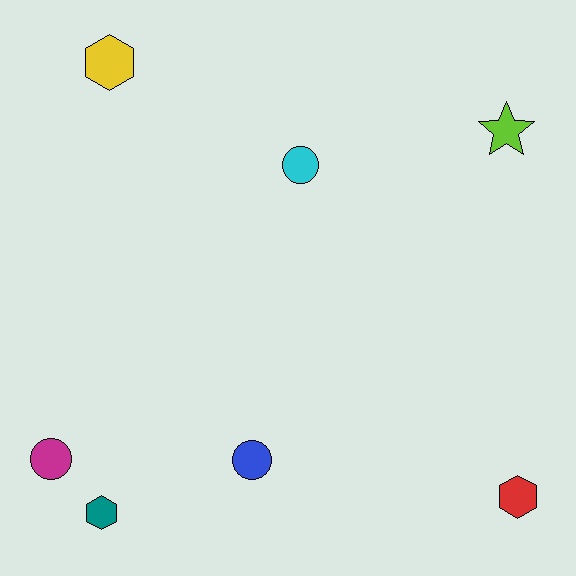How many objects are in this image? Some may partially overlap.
There are 7 objects.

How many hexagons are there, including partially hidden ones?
There are 3 hexagons.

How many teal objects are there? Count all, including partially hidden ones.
There is 1 teal object.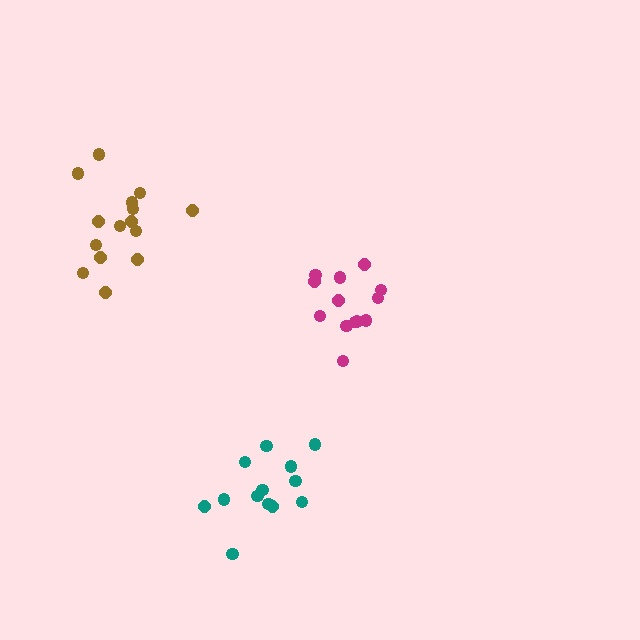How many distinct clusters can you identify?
There are 3 distinct clusters.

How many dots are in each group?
Group 1: 13 dots, Group 2: 13 dots, Group 3: 15 dots (41 total).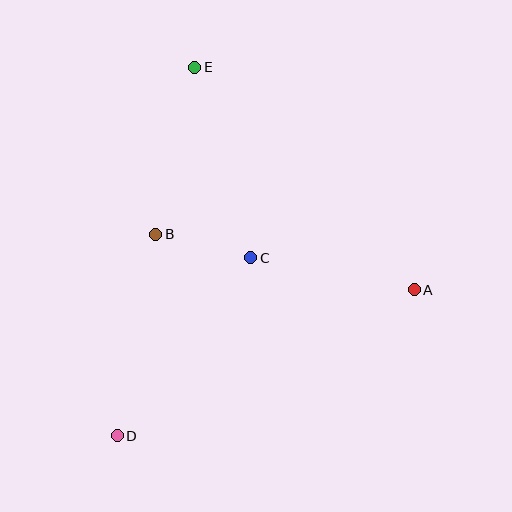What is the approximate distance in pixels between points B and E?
The distance between B and E is approximately 171 pixels.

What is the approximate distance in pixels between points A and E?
The distance between A and E is approximately 313 pixels.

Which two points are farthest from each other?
Points D and E are farthest from each other.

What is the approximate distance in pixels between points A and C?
The distance between A and C is approximately 166 pixels.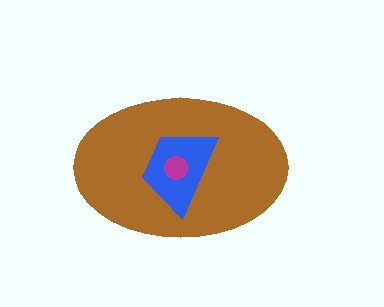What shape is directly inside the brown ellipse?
The blue trapezoid.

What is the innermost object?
The magenta circle.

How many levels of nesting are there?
3.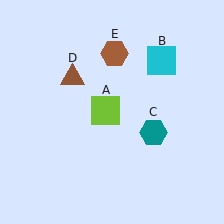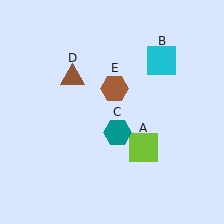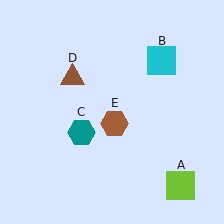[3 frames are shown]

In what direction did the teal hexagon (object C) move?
The teal hexagon (object C) moved left.